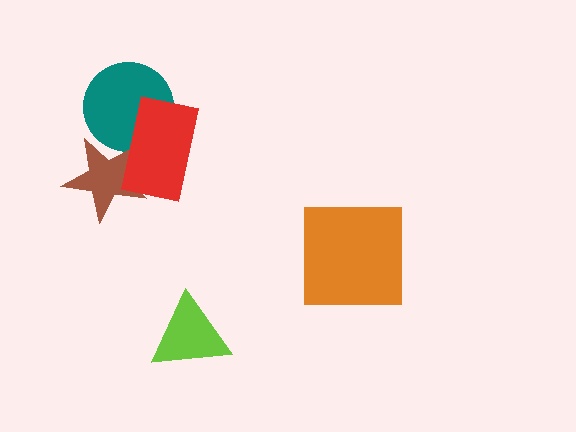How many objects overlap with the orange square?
0 objects overlap with the orange square.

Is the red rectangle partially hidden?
No, no other shape covers it.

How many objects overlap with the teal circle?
2 objects overlap with the teal circle.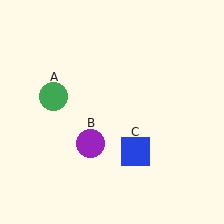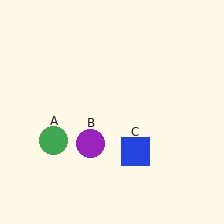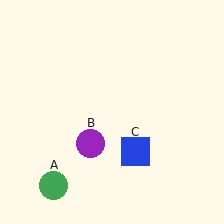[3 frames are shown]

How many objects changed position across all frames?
1 object changed position: green circle (object A).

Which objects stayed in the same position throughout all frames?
Purple circle (object B) and blue square (object C) remained stationary.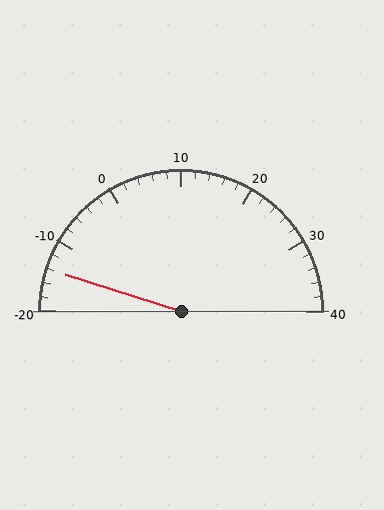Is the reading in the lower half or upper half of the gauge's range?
The reading is in the lower half of the range (-20 to 40).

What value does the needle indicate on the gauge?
The needle indicates approximately -14.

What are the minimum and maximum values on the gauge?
The gauge ranges from -20 to 40.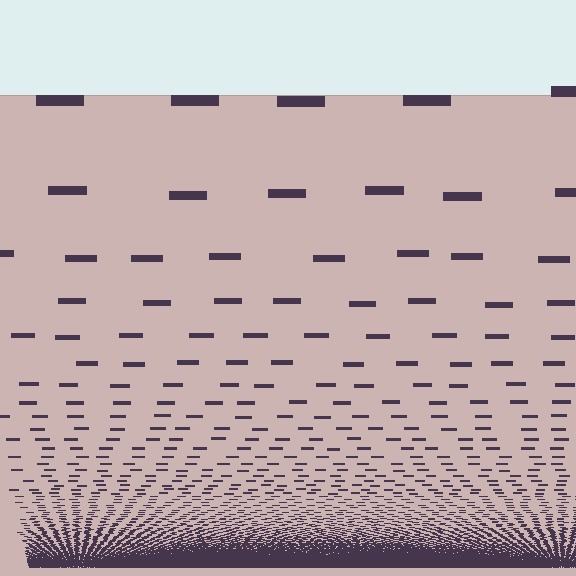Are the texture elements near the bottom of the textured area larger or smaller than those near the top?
Smaller. The gradient is inverted — elements near the bottom are smaller and denser.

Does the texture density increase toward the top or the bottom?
Density increases toward the bottom.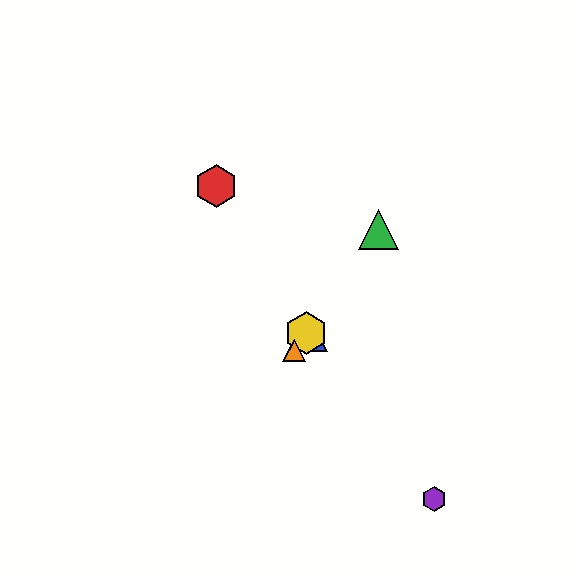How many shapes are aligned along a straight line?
4 shapes (the blue triangle, the green triangle, the yellow hexagon, the orange triangle) are aligned along a straight line.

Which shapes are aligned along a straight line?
The blue triangle, the green triangle, the yellow hexagon, the orange triangle are aligned along a straight line.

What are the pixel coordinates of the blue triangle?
The blue triangle is at (307, 332).